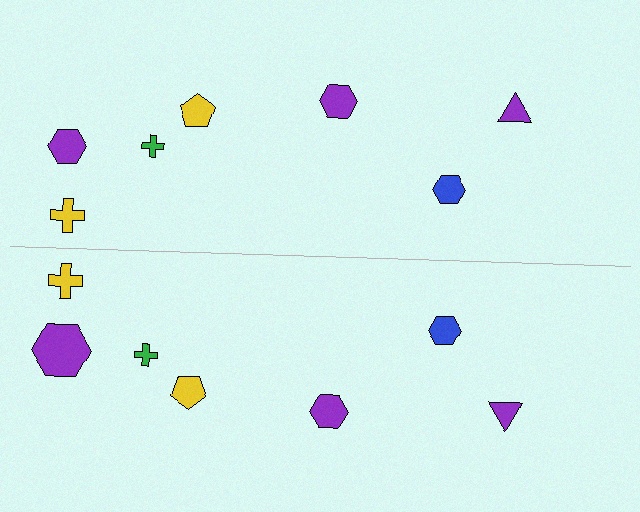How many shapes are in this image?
There are 14 shapes in this image.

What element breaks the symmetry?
The purple hexagon on the bottom side has a different size than its mirror counterpart.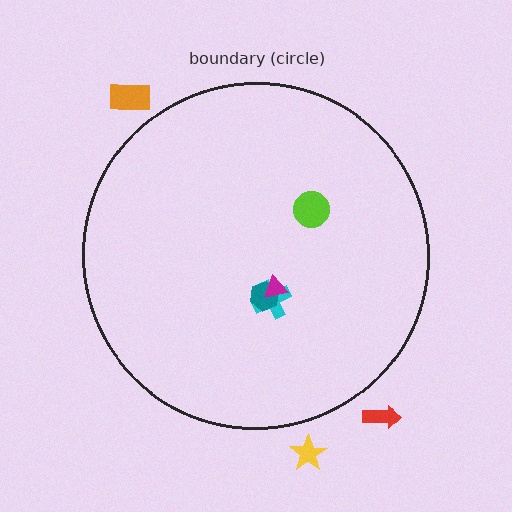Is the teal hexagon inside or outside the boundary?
Inside.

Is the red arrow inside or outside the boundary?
Outside.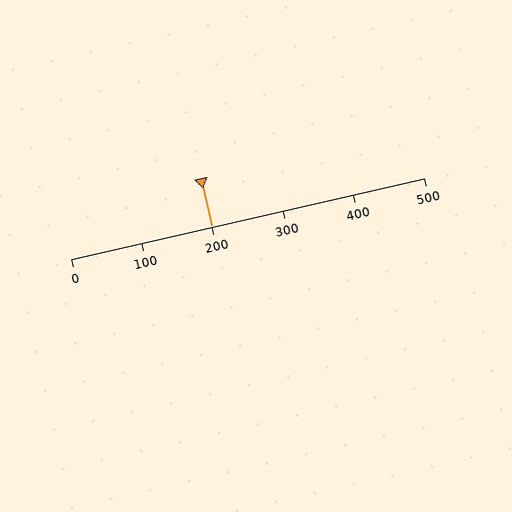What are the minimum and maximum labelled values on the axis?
The axis runs from 0 to 500.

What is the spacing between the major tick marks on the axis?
The major ticks are spaced 100 apart.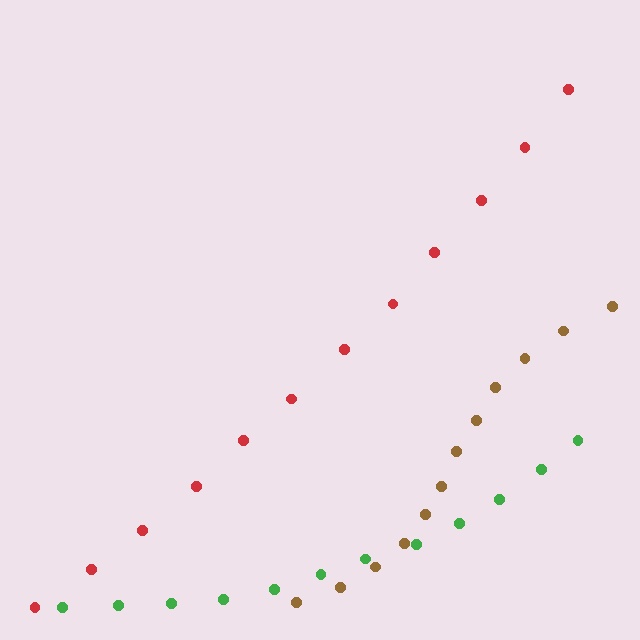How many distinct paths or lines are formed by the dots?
There are 3 distinct paths.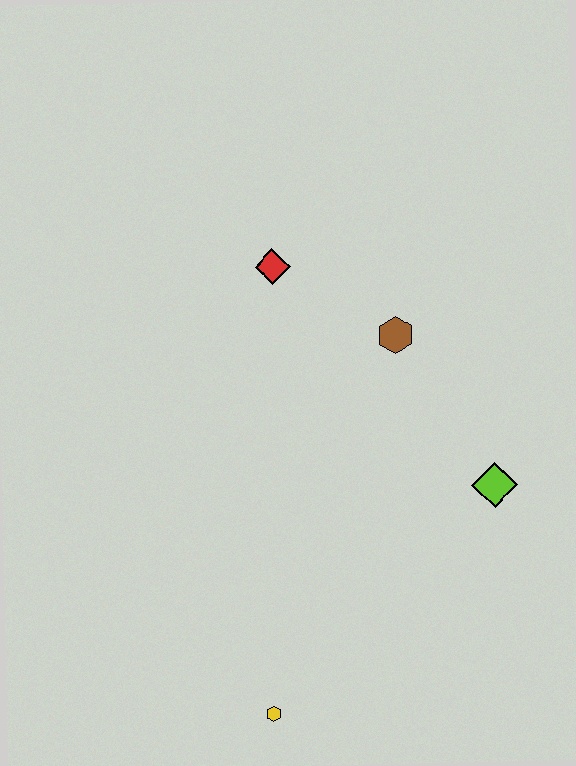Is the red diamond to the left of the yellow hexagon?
No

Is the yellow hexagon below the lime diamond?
Yes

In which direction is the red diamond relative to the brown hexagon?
The red diamond is to the left of the brown hexagon.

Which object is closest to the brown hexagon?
The red diamond is closest to the brown hexagon.